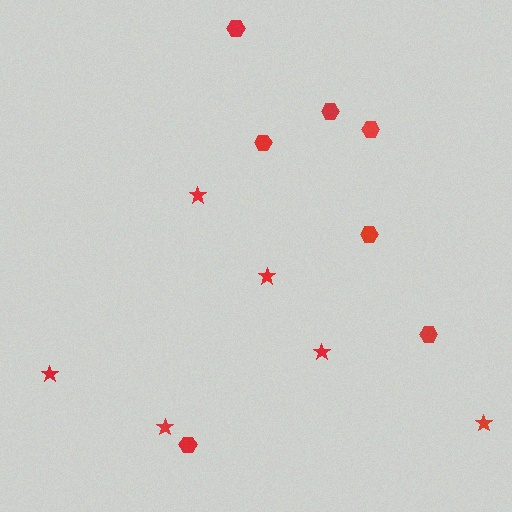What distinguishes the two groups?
There are 2 groups: one group of stars (6) and one group of hexagons (7).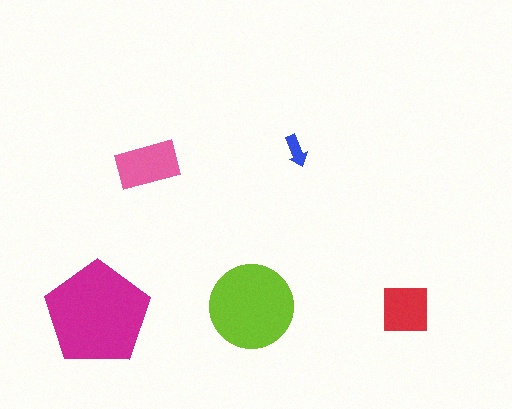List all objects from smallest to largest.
The blue arrow, the red square, the pink rectangle, the lime circle, the magenta pentagon.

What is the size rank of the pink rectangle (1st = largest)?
3rd.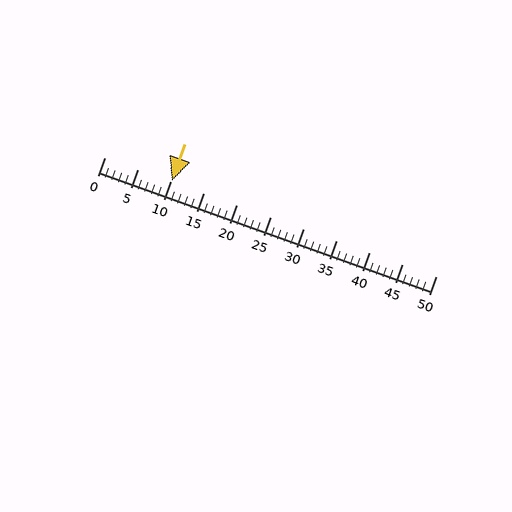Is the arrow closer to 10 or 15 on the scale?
The arrow is closer to 10.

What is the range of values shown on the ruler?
The ruler shows values from 0 to 50.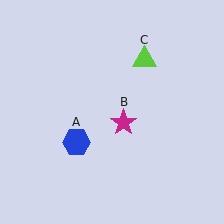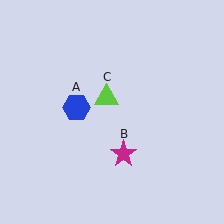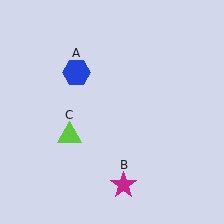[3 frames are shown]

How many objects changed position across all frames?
3 objects changed position: blue hexagon (object A), magenta star (object B), lime triangle (object C).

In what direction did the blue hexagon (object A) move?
The blue hexagon (object A) moved up.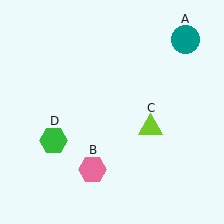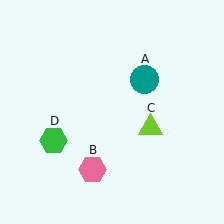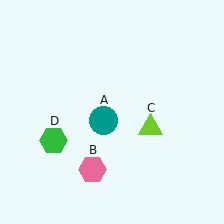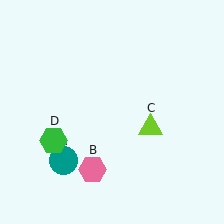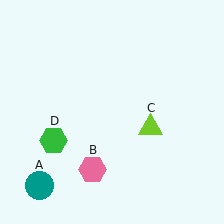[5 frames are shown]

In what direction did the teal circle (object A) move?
The teal circle (object A) moved down and to the left.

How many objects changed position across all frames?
1 object changed position: teal circle (object A).